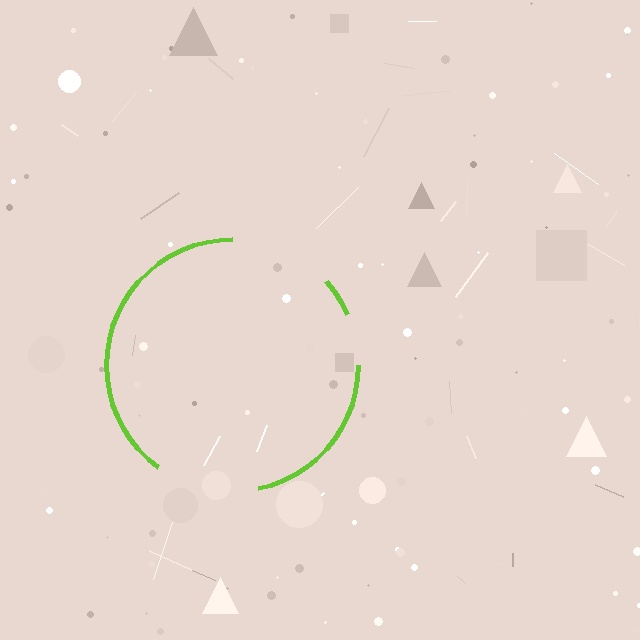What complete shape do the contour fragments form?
The contour fragments form a circle.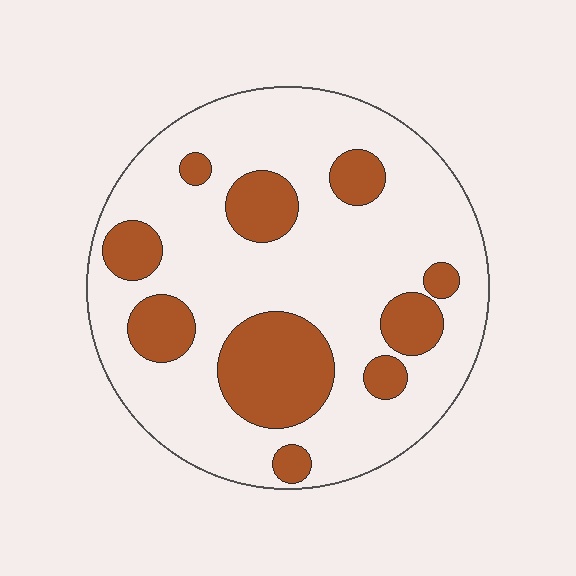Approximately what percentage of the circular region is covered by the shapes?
Approximately 25%.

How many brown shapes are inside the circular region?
10.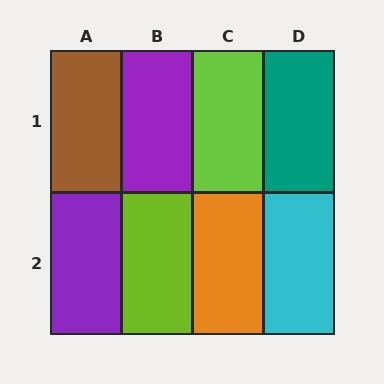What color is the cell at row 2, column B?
Lime.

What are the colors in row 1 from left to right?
Brown, purple, lime, teal.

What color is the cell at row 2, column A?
Purple.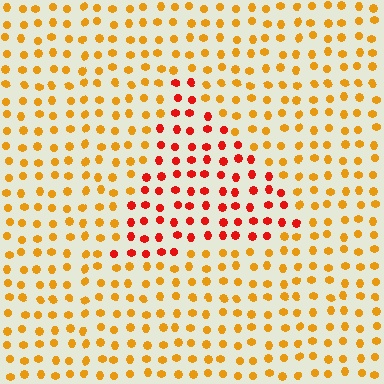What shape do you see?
I see a triangle.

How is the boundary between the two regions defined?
The boundary is defined purely by a slight shift in hue (about 38 degrees). Spacing, size, and orientation are identical on both sides.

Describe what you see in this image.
The image is filled with small orange elements in a uniform arrangement. A triangle-shaped region is visible where the elements are tinted to a slightly different hue, forming a subtle color boundary.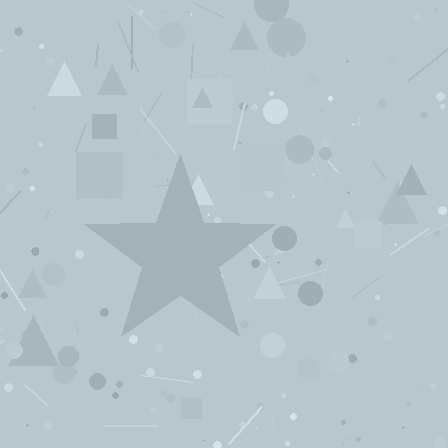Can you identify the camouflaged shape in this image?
The camouflaged shape is a star.